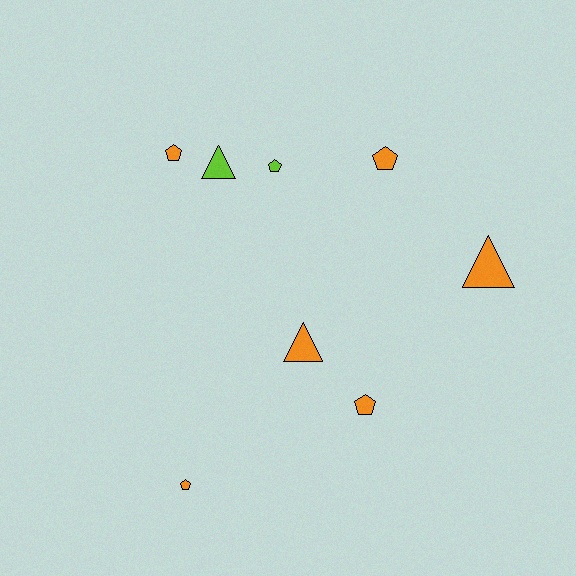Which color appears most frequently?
Orange, with 6 objects.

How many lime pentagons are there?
There is 1 lime pentagon.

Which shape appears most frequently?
Pentagon, with 5 objects.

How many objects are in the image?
There are 8 objects.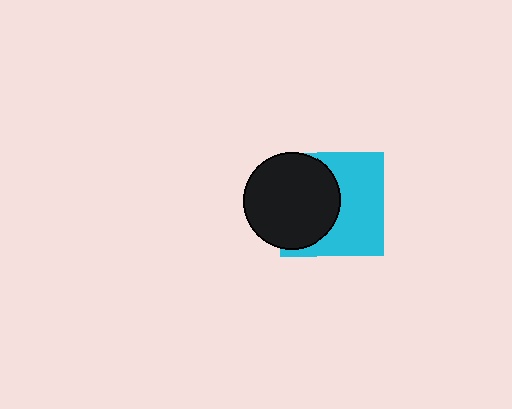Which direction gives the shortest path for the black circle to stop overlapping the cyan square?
Moving left gives the shortest separation.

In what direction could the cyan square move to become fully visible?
The cyan square could move right. That would shift it out from behind the black circle entirely.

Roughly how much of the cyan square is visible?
About half of it is visible (roughly 54%).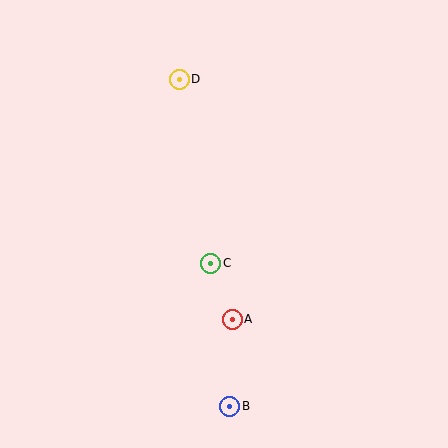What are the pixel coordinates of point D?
Point D is at (179, 79).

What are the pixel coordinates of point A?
Point A is at (232, 319).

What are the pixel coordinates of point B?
Point B is at (230, 406).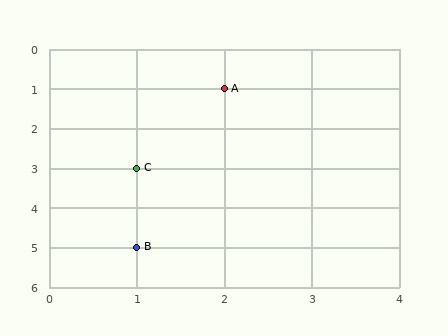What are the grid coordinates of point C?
Point C is at grid coordinates (1, 3).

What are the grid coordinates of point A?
Point A is at grid coordinates (2, 1).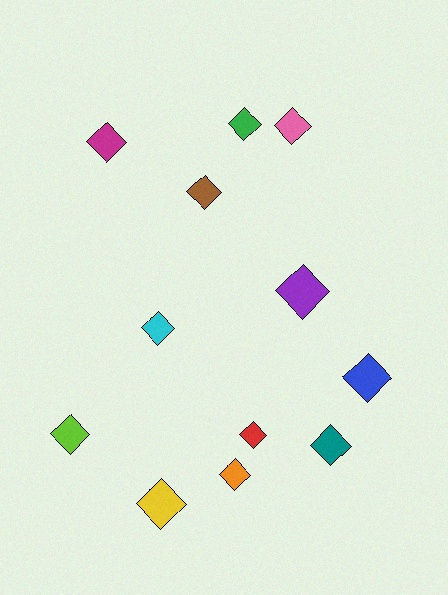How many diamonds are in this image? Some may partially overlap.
There are 12 diamonds.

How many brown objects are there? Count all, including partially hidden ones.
There is 1 brown object.